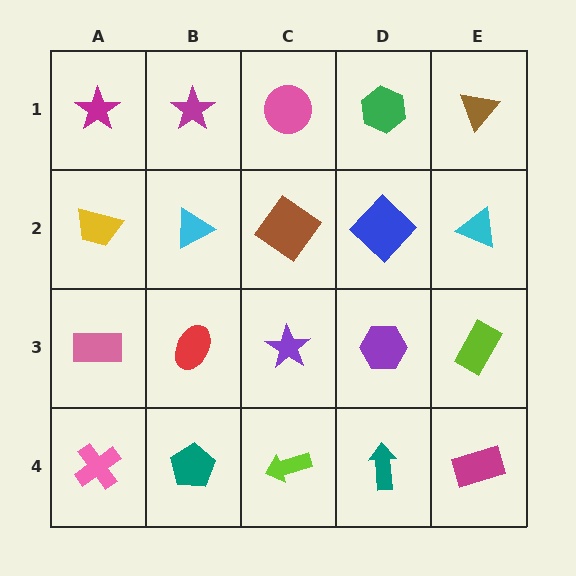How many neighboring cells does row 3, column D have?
4.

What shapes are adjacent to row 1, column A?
A yellow trapezoid (row 2, column A), a magenta star (row 1, column B).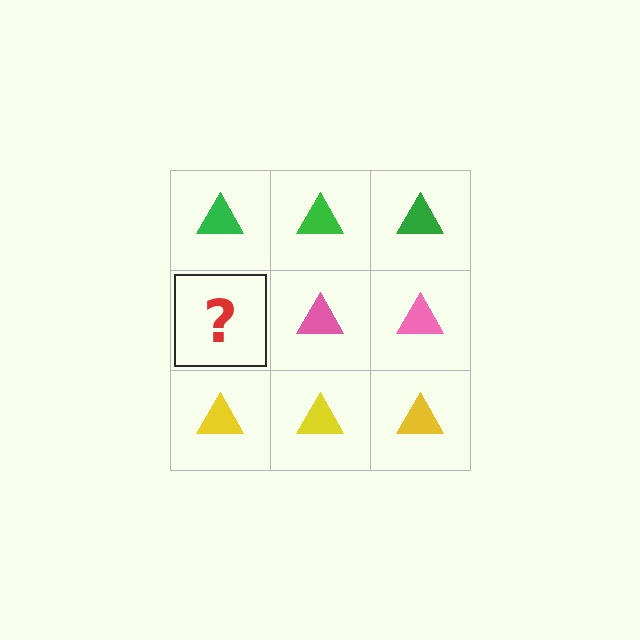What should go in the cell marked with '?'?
The missing cell should contain a pink triangle.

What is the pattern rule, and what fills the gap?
The rule is that each row has a consistent color. The gap should be filled with a pink triangle.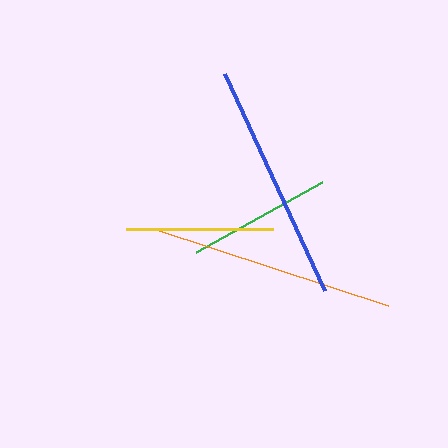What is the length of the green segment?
The green segment is approximately 144 pixels long.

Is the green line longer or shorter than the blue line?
The blue line is longer than the green line.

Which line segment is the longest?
The orange line is the longest at approximately 244 pixels.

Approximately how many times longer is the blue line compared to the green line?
The blue line is approximately 1.7 times the length of the green line.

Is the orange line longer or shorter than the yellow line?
The orange line is longer than the yellow line.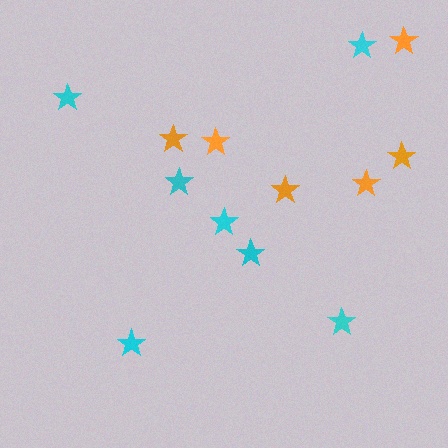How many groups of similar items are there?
There are 2 groups: one group of cyan stars (7) and one group of orange stars (6).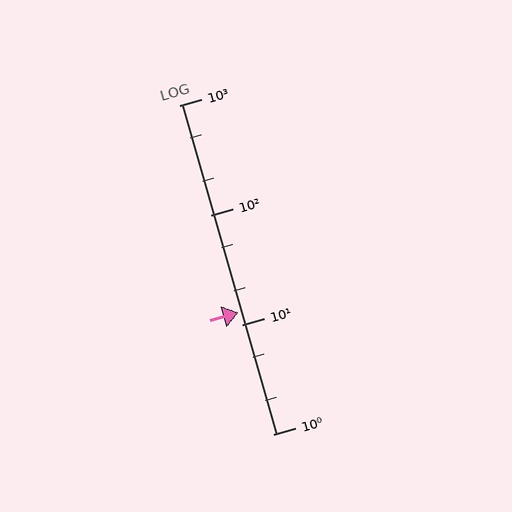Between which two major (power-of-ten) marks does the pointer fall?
The pointer is between 10 and 100.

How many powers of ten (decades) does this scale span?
The scale spans 3 decades, from 1 to 1000.